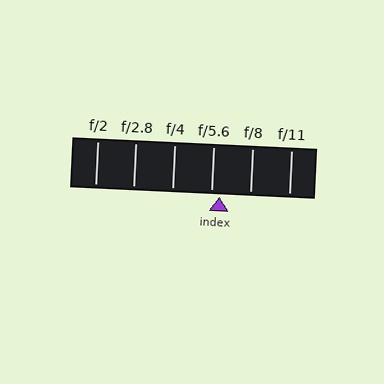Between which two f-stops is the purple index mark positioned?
The index mark is between f/5.6 and f/8.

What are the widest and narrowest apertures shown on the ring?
The widest aperture shown is f/2 and the narrowest is f/11.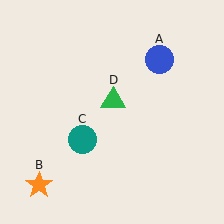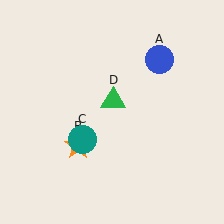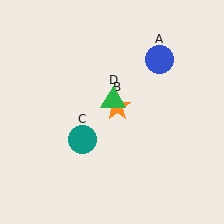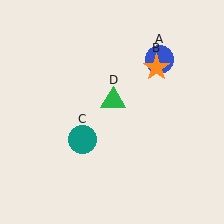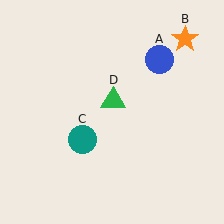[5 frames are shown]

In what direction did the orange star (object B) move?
The orange star (object B) moved up and to the right.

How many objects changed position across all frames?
1 object changed position: orange star (object B).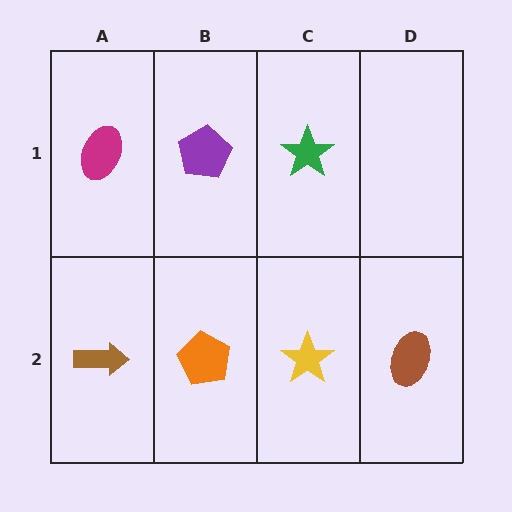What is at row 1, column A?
A magenta ellipse.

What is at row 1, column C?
A green star.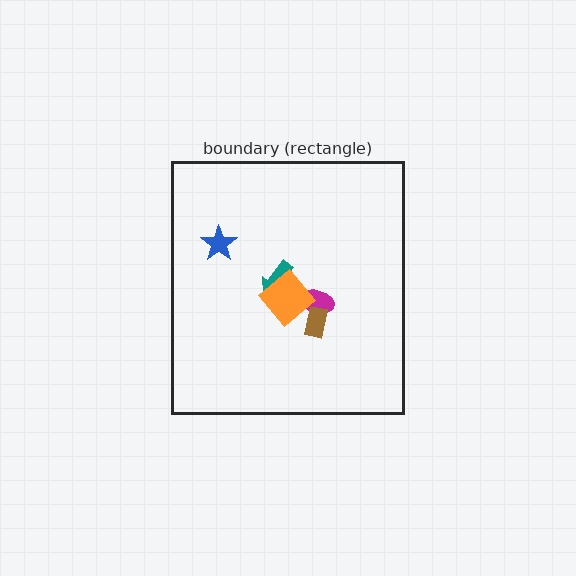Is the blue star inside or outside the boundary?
Inside.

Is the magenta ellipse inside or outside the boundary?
Inside.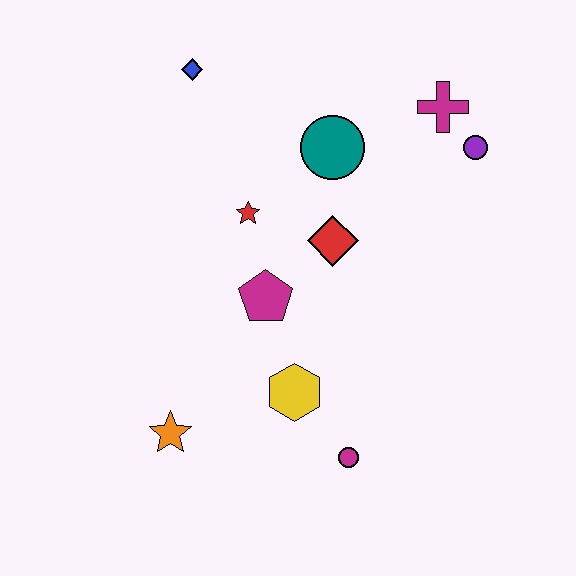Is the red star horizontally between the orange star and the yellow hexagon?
Yes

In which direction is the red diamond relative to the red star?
The red diamond is to the right of the red star.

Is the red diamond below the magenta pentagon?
No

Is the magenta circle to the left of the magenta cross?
Yes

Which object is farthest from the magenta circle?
The blue diamond is farthest from the magenta circle.